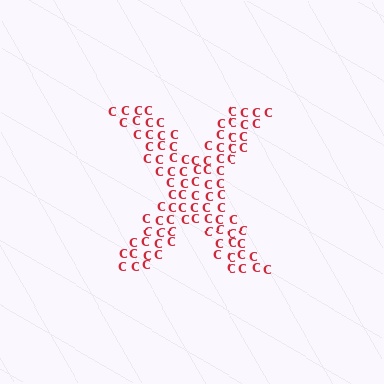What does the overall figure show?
The overall figure shows the letter X.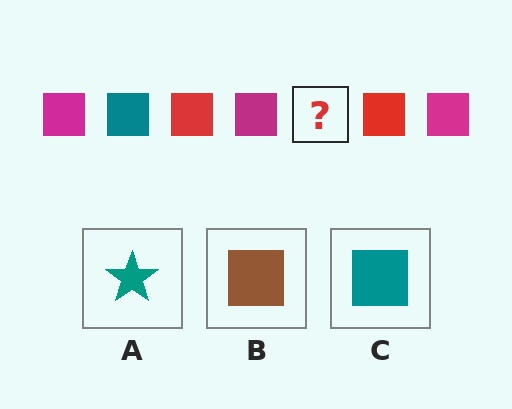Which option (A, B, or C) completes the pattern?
C.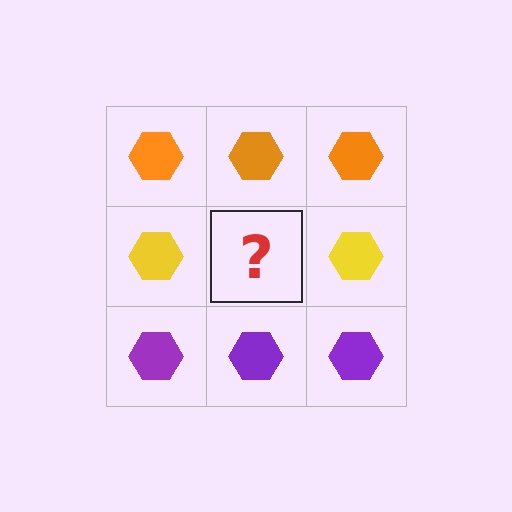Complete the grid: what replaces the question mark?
The question mark should be replaced with a yellow hexagon.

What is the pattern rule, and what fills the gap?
The rule is that each row has a consistent color. The gap should be filled with a yellow hexagon.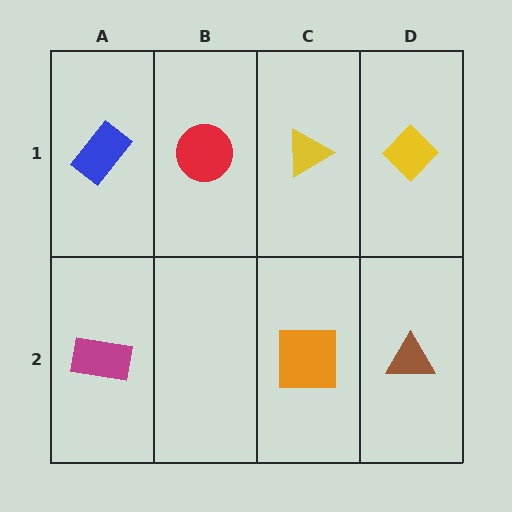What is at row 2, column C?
An orange square.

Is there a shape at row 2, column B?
No, that cell is empty.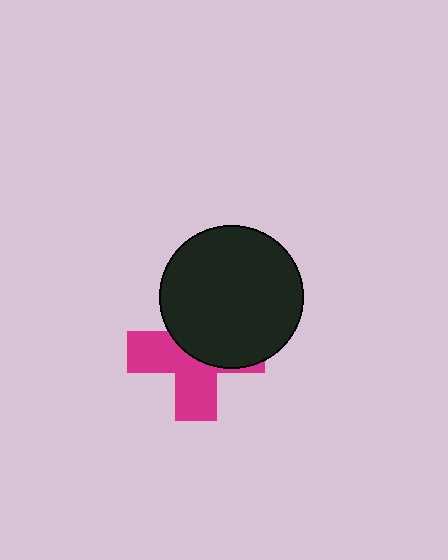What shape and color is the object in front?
The object in front is a black circle.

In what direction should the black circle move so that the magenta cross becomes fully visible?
The black circle should move up. That is the shortest direction to clear the overlap and leave the magenta cross fully visible.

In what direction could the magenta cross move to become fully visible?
The magenta cross could move down. That would shift it out from behind the black circle entirely.